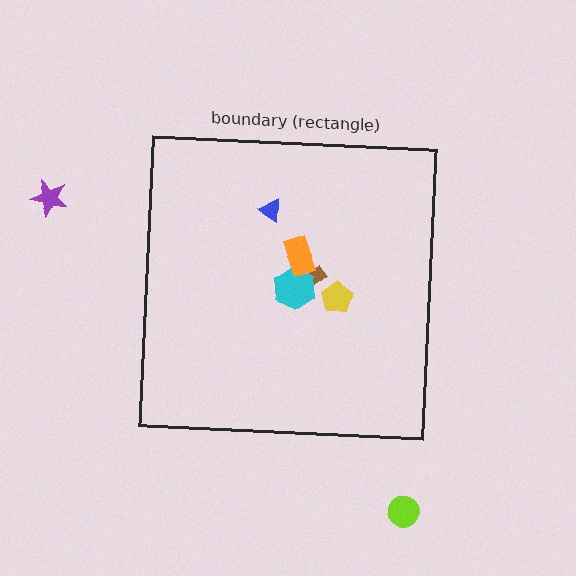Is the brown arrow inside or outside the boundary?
Inside.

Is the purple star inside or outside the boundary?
Outside.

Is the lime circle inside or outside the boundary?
Outside.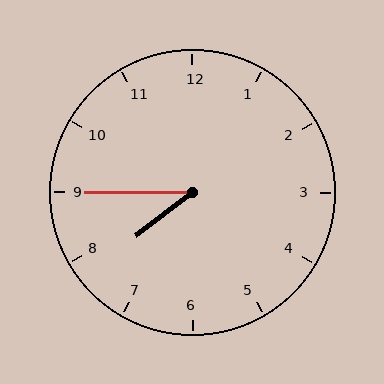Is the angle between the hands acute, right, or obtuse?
It is acute.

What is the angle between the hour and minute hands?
Approximately 38 degrees.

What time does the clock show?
7:45.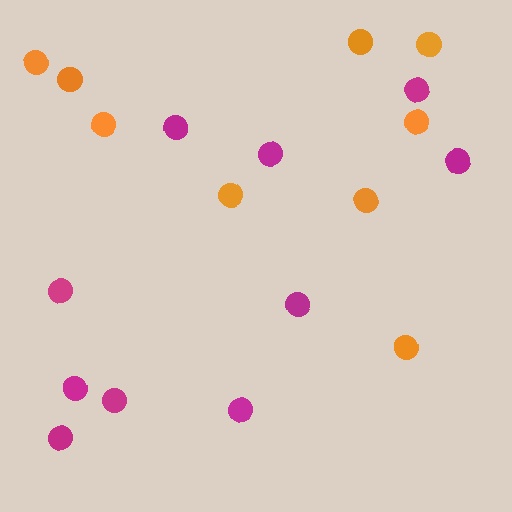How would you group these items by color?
There are 2 groups: one group of magenta circles (10) and one group of orange circles (9).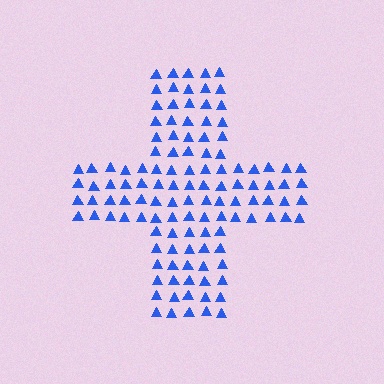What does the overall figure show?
The overall figure shows a cross.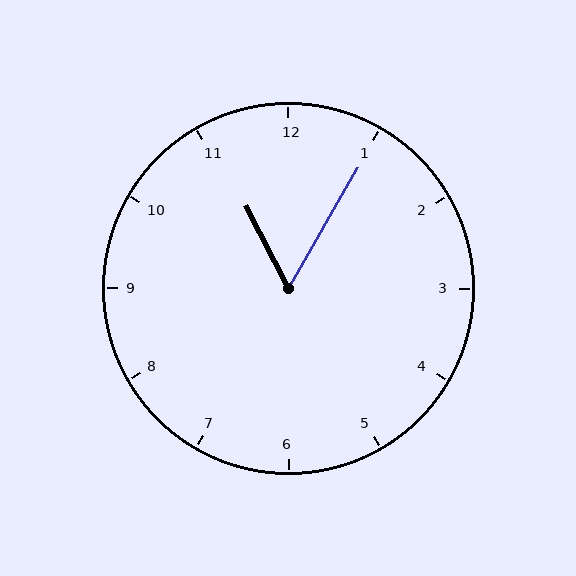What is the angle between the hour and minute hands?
Approximately 58 degrees.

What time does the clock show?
11:05.